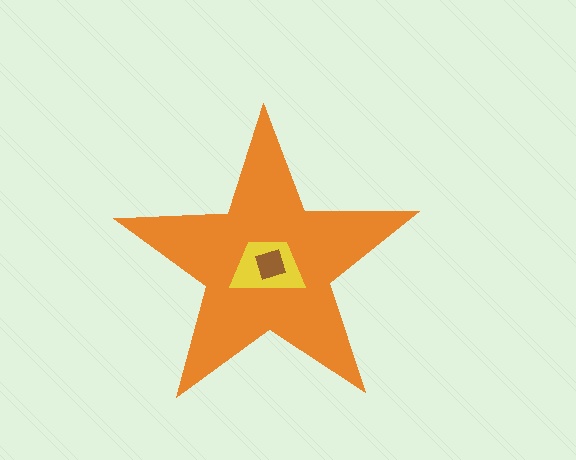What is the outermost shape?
The orange star.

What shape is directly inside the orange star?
The yellow trapezoid.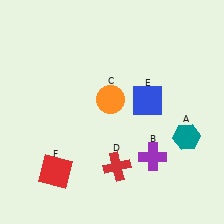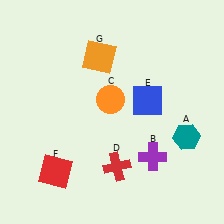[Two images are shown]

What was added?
An orange square (G) was added in Image 2.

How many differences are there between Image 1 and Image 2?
There is 1 difference between the two images.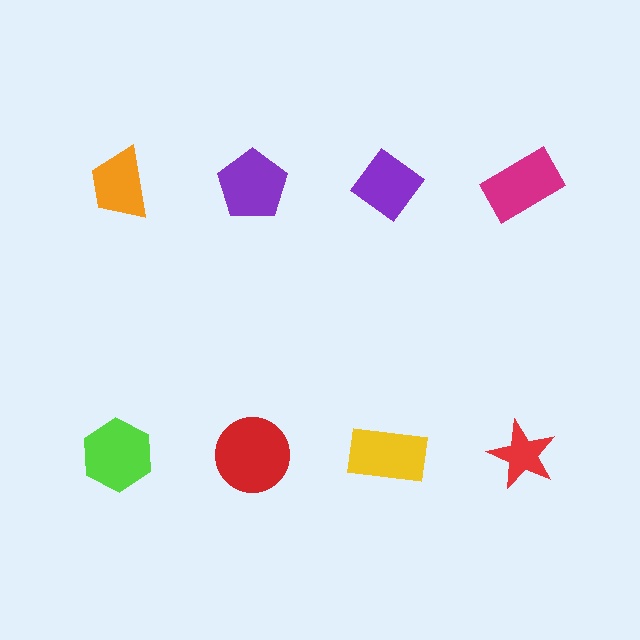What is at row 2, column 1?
A lime hexagon.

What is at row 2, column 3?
A yellow rectangle.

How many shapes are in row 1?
4 shapes.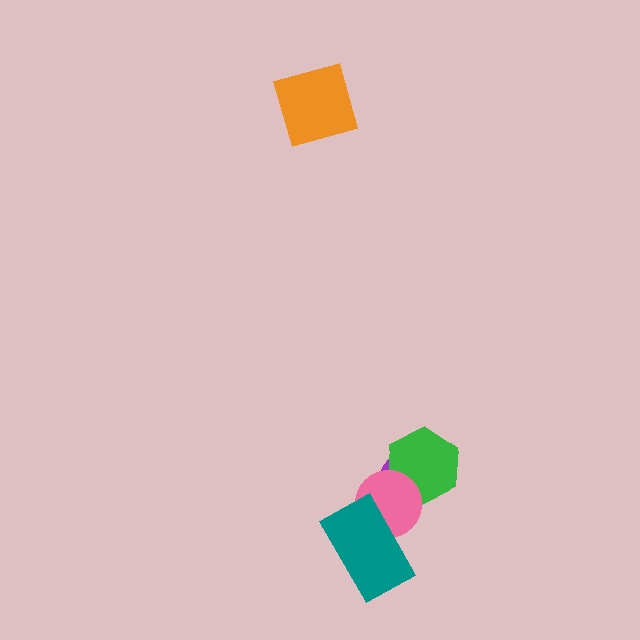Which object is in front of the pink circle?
The teal rectangle is in front of the pink circle.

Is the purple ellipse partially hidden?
Yes, it is partially covered by another shape.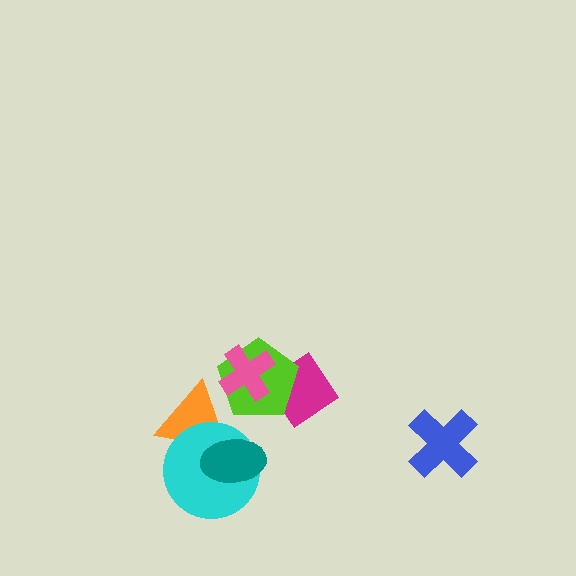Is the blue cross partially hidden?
No, no other shape covers it.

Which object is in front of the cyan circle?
The teal ellipse is in front of the cyan circle.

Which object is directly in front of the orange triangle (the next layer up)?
The lime pentagon is directly in front of the orange triangle.